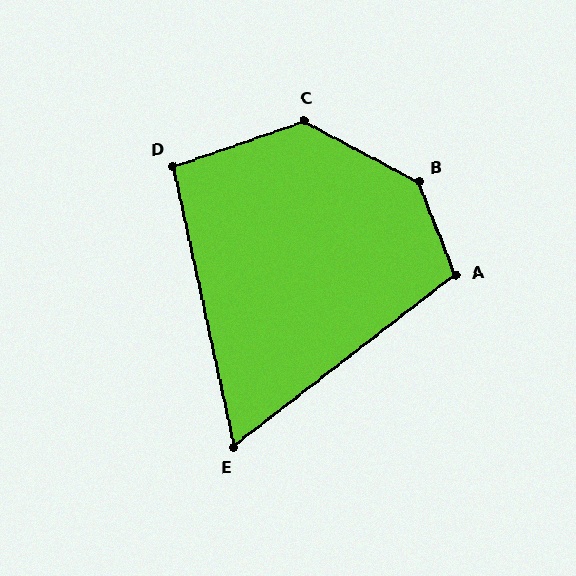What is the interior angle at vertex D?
Approximately 97 degrees (obtuse).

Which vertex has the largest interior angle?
B, at approximately 140 degrees.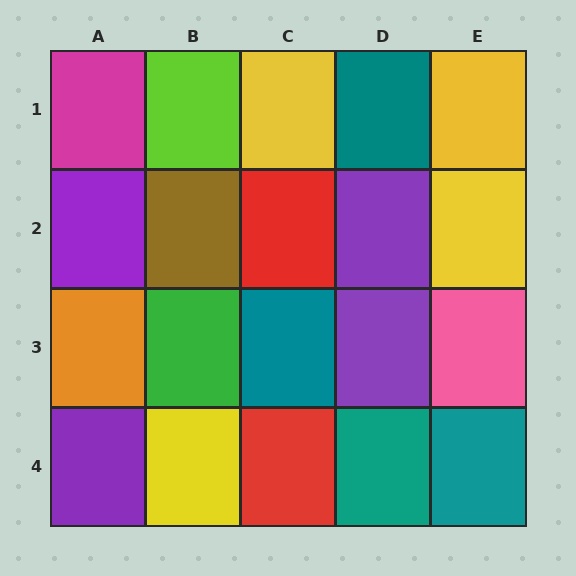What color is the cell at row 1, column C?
Yellow.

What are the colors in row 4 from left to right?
Purple, yellow, red, teal, teal.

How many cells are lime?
1 cell is lime.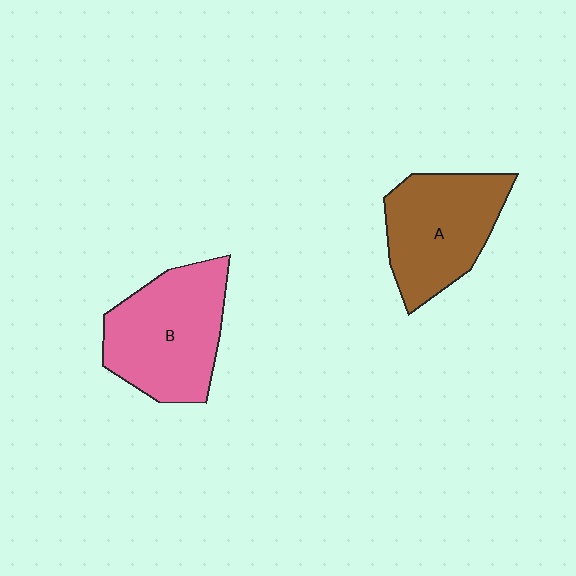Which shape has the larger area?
Shape B (pink).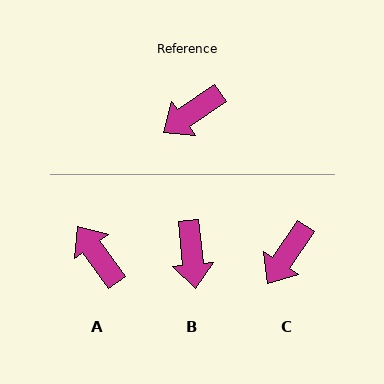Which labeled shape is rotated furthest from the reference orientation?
A, about 90 degrees away.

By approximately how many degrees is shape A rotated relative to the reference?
Approximately 90 degrees clockwise.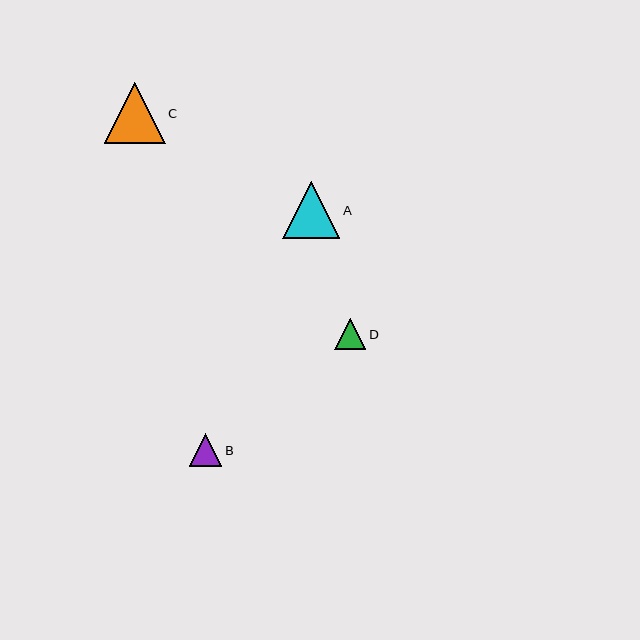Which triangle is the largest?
Triangle C is the largest with a size of approximately 61 pixels.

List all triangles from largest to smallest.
From largest to smallest: C, A, B, D.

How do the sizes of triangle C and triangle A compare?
Triangle C and triangle A are approximately the same size.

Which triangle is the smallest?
Triangle D is the smallest with a size of approximately 31 pixels.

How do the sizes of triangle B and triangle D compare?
Triangle B and triangle D are approximately the same size.